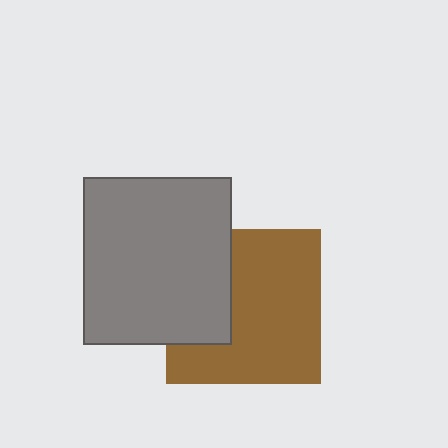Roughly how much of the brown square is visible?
Most of it is visible (roughly 68%).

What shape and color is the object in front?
The object in front is a gray rectangle.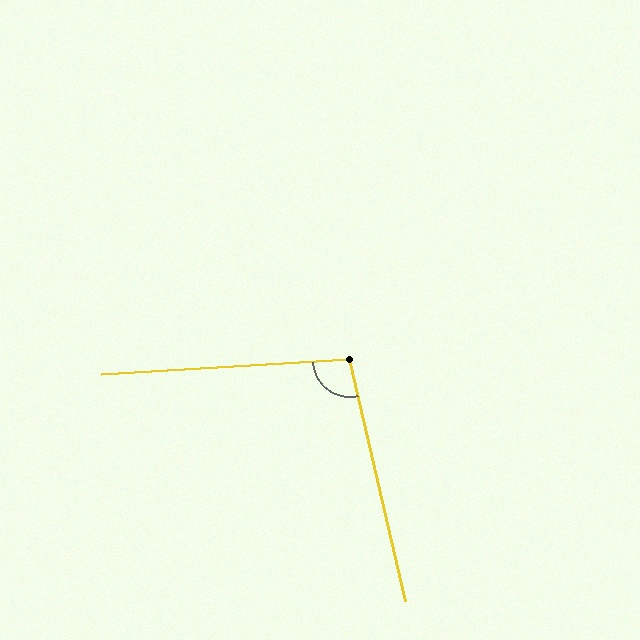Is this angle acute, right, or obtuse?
It is obtuse.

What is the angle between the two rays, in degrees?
Approximately 100 degrees.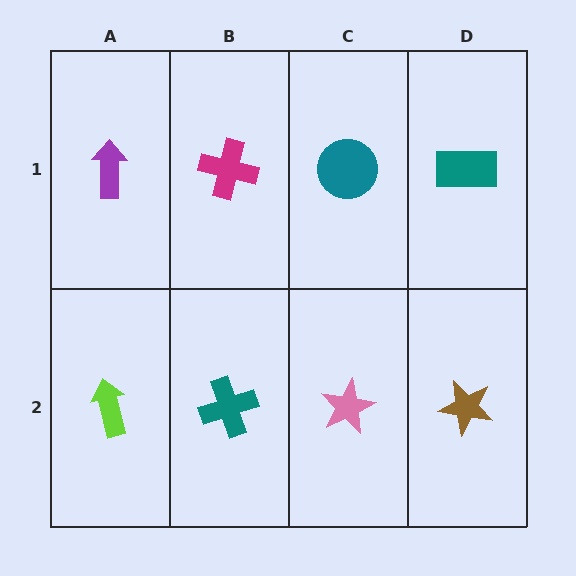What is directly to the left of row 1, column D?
A teal circle.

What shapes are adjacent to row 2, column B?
A magenta cross (row 1, column B), a lime arrow (row 2, column A), a pink star (row 2, column C).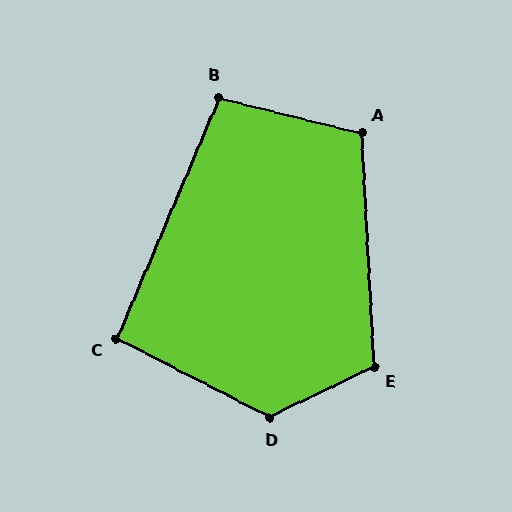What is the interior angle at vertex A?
Approximately 107 degrees (obtuse).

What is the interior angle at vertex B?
Approximately 99 degrees (obtuse).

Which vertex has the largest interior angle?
D, at approximately 127 degrees.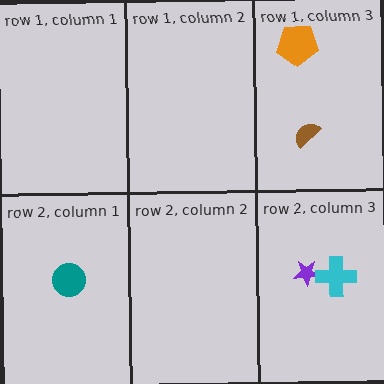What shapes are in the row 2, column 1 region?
The teal circle.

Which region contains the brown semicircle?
The row 1, column 3 region.